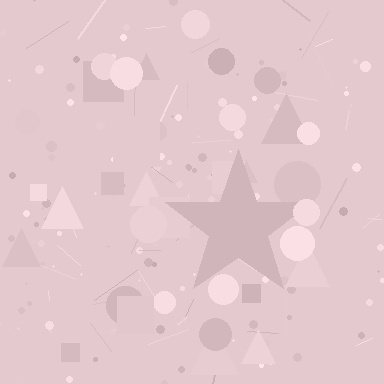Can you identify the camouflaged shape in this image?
The camouflaged shape is a star.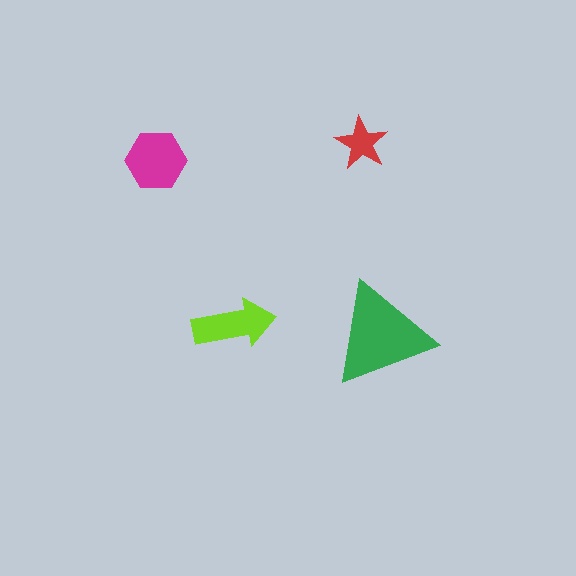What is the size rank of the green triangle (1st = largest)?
1st.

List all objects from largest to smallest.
The green triangle, the magenta hexagon, the lime arrow, the red star.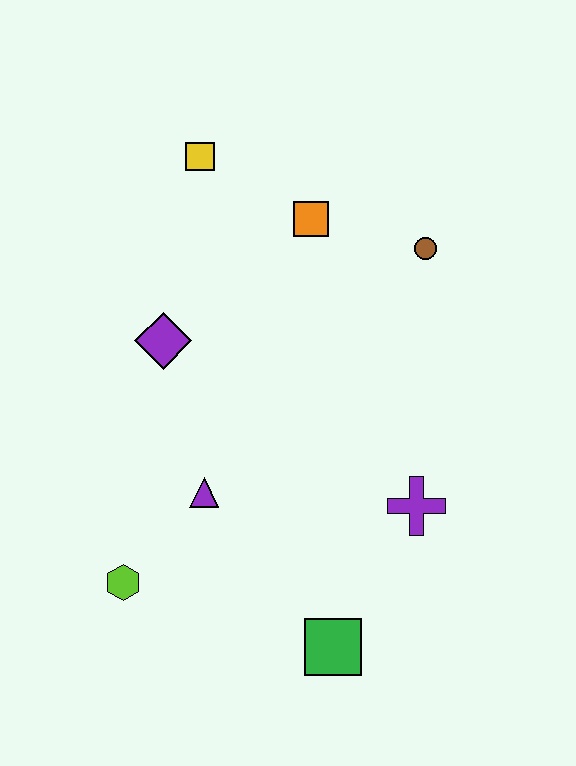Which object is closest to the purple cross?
The green square is closest to the purple cross.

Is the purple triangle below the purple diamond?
Yes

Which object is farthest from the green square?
The yellow square is farthest from the green square.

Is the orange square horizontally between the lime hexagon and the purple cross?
Yes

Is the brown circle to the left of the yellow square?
No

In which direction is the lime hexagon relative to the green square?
The lime hexagon is to the left of the green square.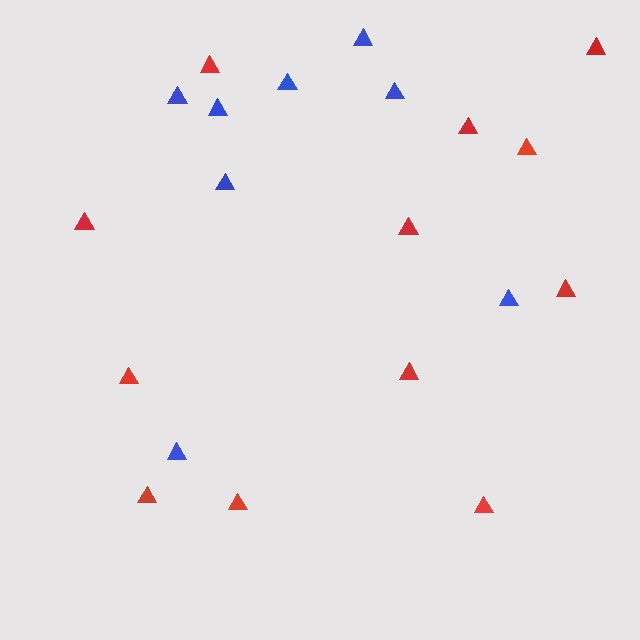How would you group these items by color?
There are 2 groups: one group of blue triangles (8) and one group of red triangles (12).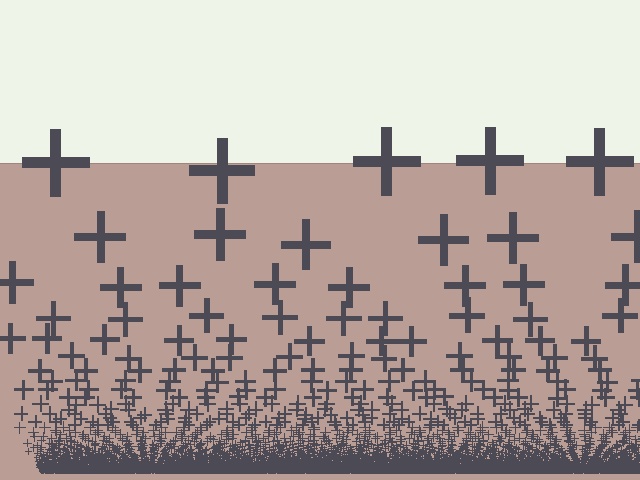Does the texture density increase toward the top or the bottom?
Density increases toward the bottom.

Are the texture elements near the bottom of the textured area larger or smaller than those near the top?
Smaller. The gradient is inverted — elements near the bottom are smaller and denser.